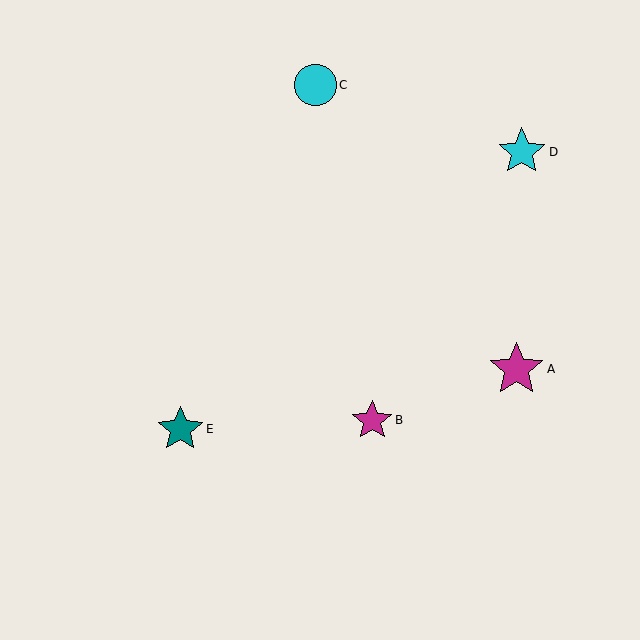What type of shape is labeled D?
Shape D is a cyan star.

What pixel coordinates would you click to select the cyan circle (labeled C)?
Click at (316, 85) to select the cyan circle C.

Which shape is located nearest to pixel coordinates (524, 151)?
The cyan star (labeled D) at (522, 152) is nearest to that location.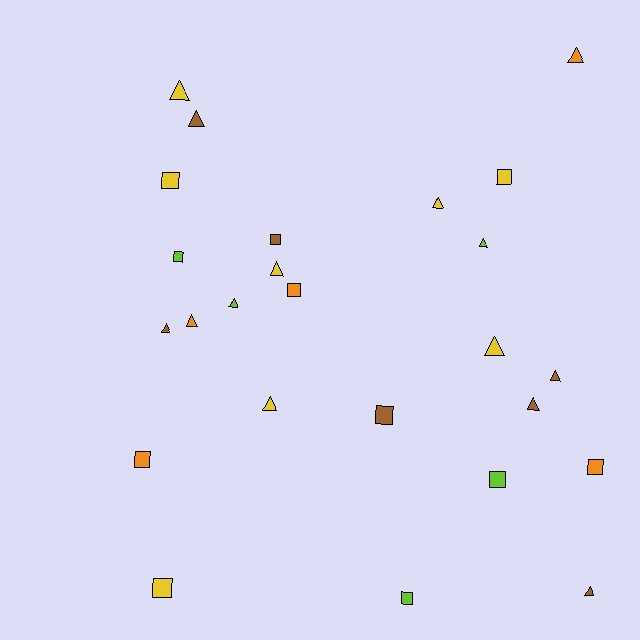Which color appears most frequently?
Yellow, with 8 objects.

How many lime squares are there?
There are 3 lime squares.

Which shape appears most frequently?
Triangle, with 14 objects.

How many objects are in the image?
There are 25 objects.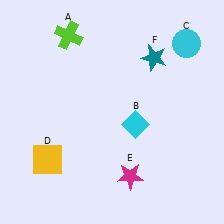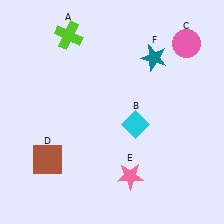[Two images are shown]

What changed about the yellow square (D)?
In Image 1, D is yellow. In Image 2, it changed to brown.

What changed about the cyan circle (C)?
In Image 1, C is cyan. In Image 2, it changed to pink.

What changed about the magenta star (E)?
In Image 1, E is magenta. In Image 2, it changed to pink.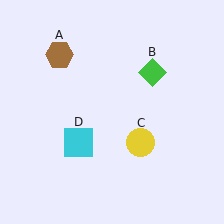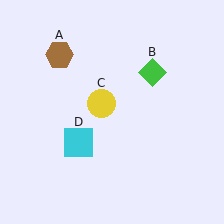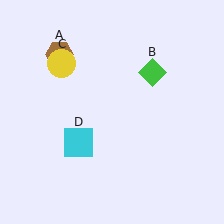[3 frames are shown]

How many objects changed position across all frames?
1 object changed position: yellow circle (object C).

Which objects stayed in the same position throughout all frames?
Brown hexagon (object A) and green diamond (object B) and cyan square (object D) remained stationary.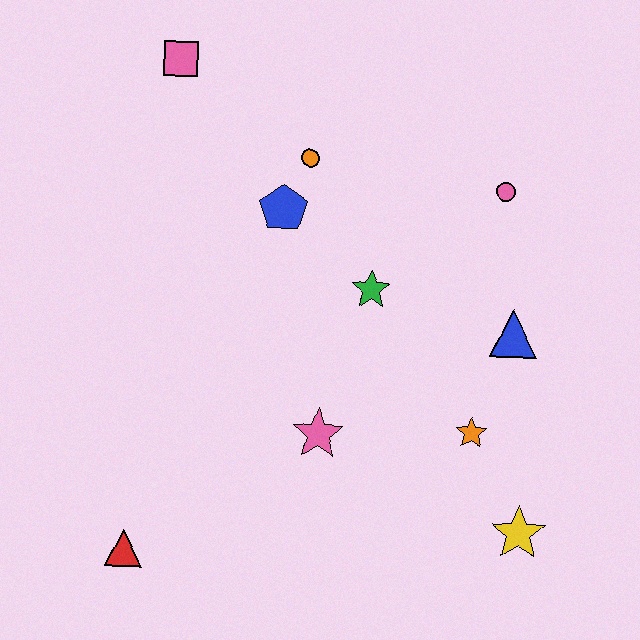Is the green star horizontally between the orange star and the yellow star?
No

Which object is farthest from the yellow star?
The pink square is farthest from the yellow star.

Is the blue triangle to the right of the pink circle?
Yes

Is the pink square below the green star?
No